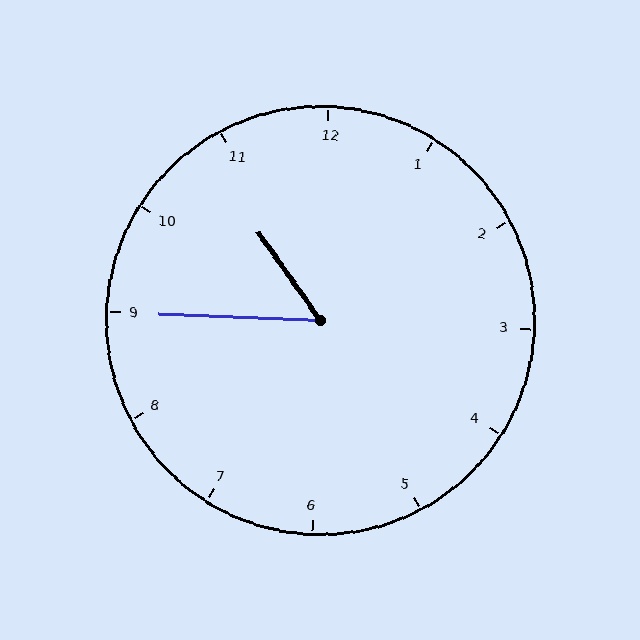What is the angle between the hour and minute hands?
Approximately 52 degrees.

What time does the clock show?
10:45.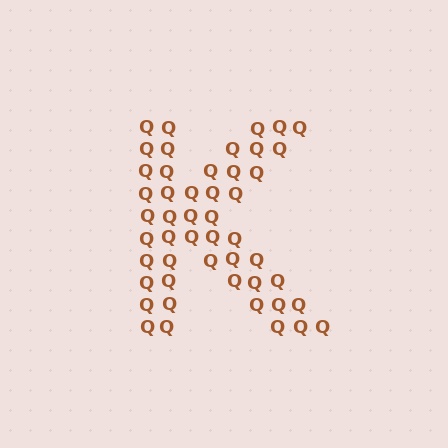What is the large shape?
The large shape is the letter K.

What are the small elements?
The small elements are letter Q's.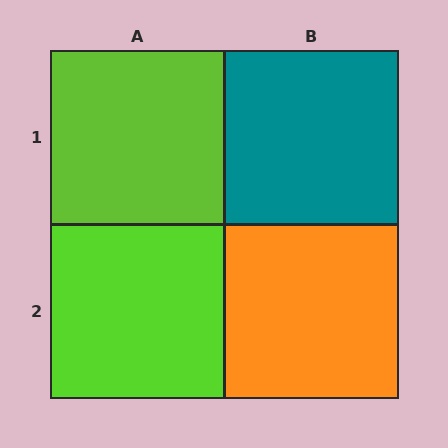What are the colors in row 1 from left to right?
Lime, teal.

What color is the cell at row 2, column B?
Orange.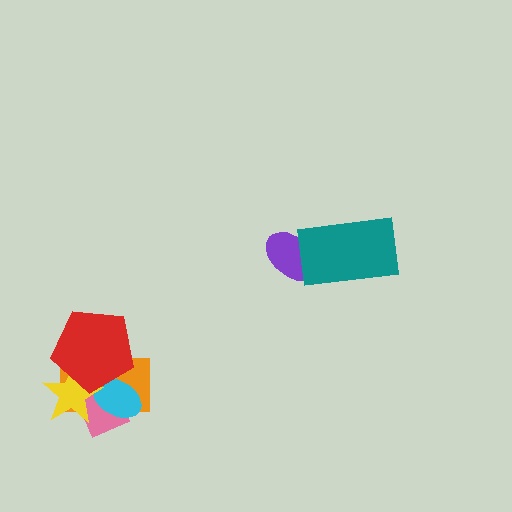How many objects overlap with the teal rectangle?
1 object overlaps with the teal rectangle.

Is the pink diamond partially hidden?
Yes, it is partially covered by another shape.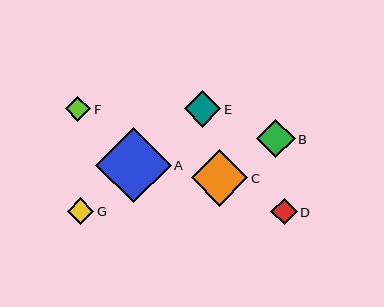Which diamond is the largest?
Diamond A is the largest with a size of approximately 76 pixels.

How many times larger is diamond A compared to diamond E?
Diamond A is approximately 2.1 times the size of diamond E.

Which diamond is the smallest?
Diamond F is the smallest with a size of approximately 25 pixels.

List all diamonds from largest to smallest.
From largest to smallest: A, C, B, E, G, D, F.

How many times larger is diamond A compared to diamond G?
Diamond A is approximately 2.8 times the size of diamond G.